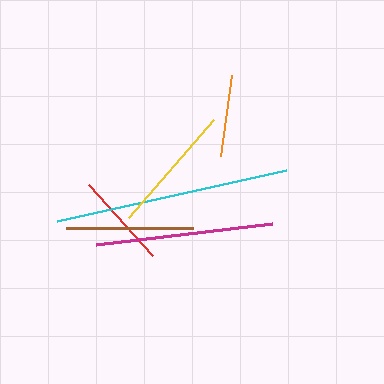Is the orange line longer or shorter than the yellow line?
The yellow line is longer than the orange line.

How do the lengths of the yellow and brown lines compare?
The yellow and brown lines are approximately the same length.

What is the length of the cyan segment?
The cyan segment is approximately 235 pixels long.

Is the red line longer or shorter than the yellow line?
The yellow line is longer than the red line.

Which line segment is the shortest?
The orange line is the shortest at approximately 82 pixels.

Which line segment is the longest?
The cyan line is the longest at approximately 235 pixels.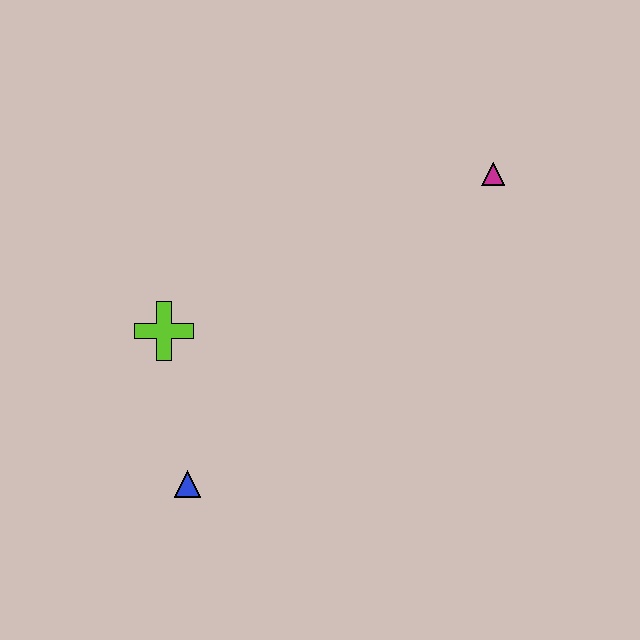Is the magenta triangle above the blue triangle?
Yes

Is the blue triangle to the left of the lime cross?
No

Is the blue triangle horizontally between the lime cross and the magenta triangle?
Yes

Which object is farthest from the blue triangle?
The magenta triangle is farthest from the blue triangle.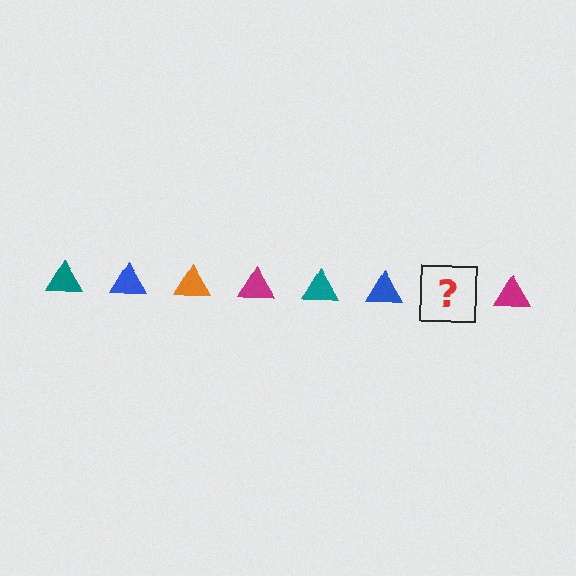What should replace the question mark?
The question mark should be replaced with an orange triangle.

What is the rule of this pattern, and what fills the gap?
The rule is that the pattern cycles through teal, blue, orange, magenta triangles. The gap should be filled with an orange triangle.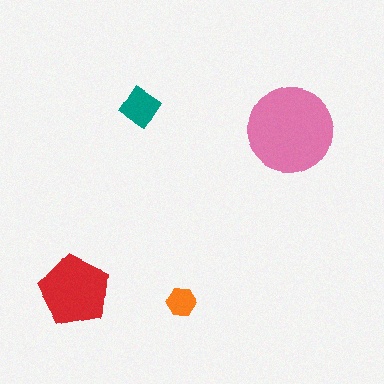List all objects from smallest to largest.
The orange hexagon, the teal diamond, the red pentagon, the pink circle.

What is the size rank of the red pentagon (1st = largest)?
2nd.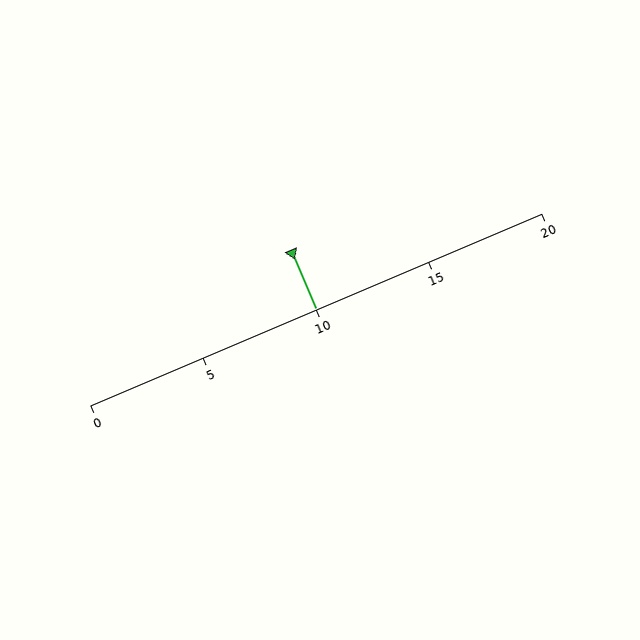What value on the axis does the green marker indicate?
The marker indicates approximately 10.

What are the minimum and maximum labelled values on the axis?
The axis runs from 0 to 20.